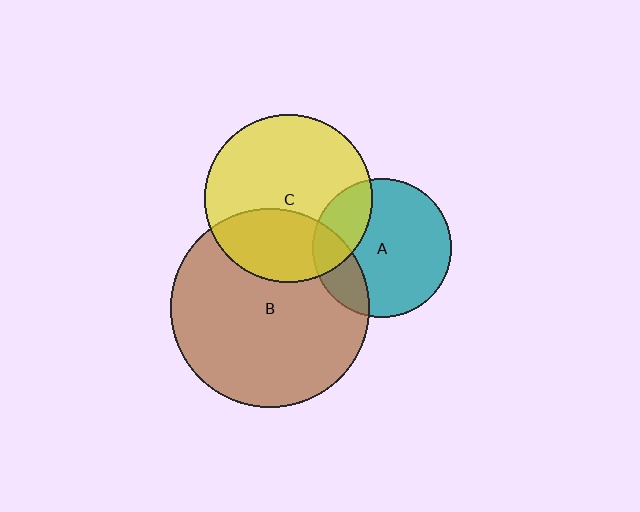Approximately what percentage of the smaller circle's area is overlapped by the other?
Approximately 25%.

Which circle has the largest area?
Circle B (brown).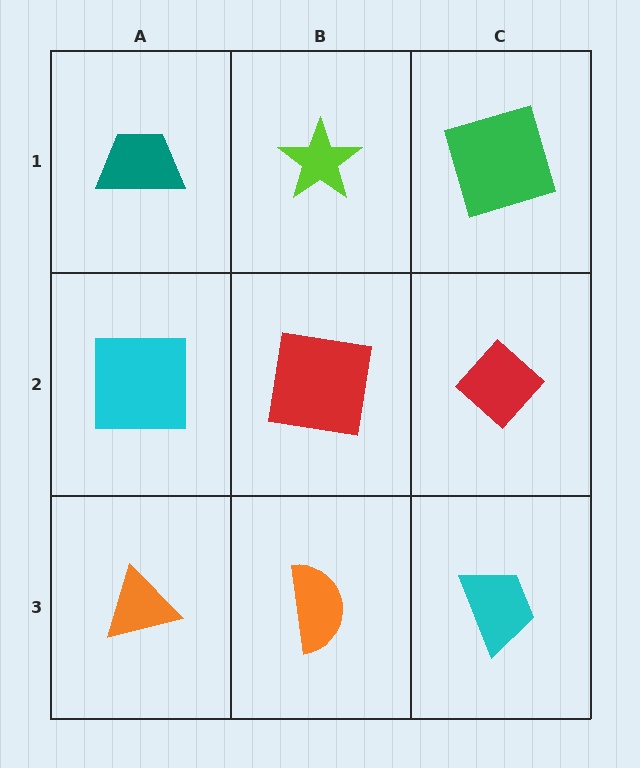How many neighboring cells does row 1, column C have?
2.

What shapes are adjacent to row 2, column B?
A lime star (row 1, column B), an orange semicircle (row 3, column B), a cyan square (row 2, column A), a red diamond (row 2, column C).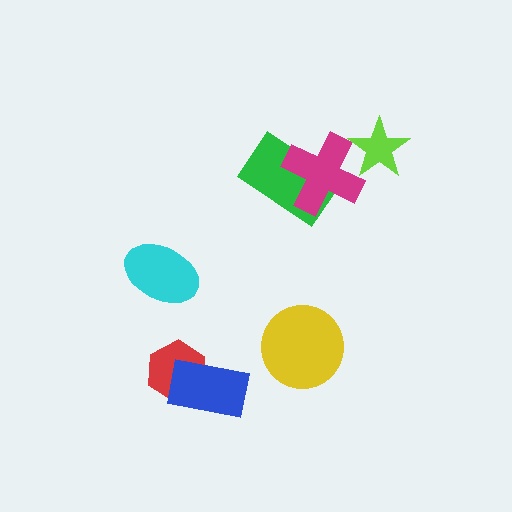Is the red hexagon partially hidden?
Yes, it is partially covered by another shape.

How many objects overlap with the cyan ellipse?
0 objects overlap with the cyan ellipse.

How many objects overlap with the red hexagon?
1 object overlaps with the red hexagon.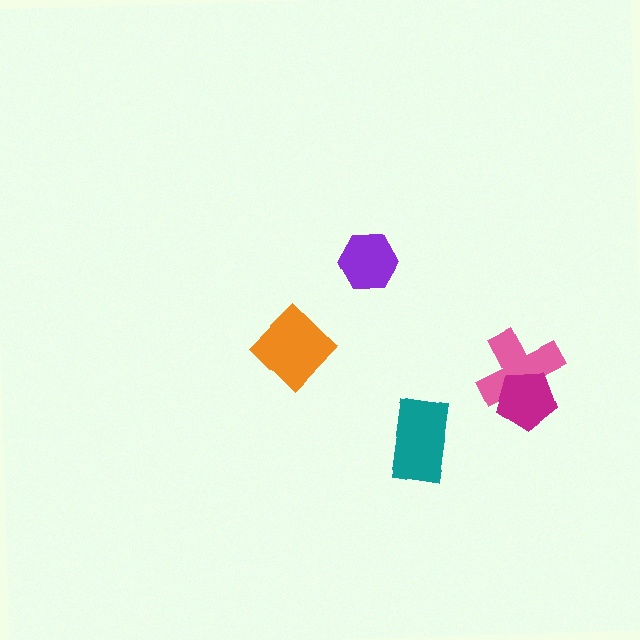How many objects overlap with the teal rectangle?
0 objects overlap with the teal rectangle.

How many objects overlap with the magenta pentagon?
1 object overlaps with the magenta pentagon.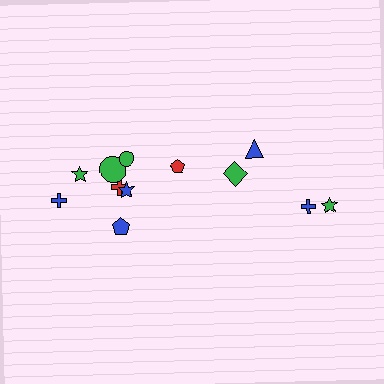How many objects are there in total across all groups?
There are 12 objects.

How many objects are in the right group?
There are 4 objects.